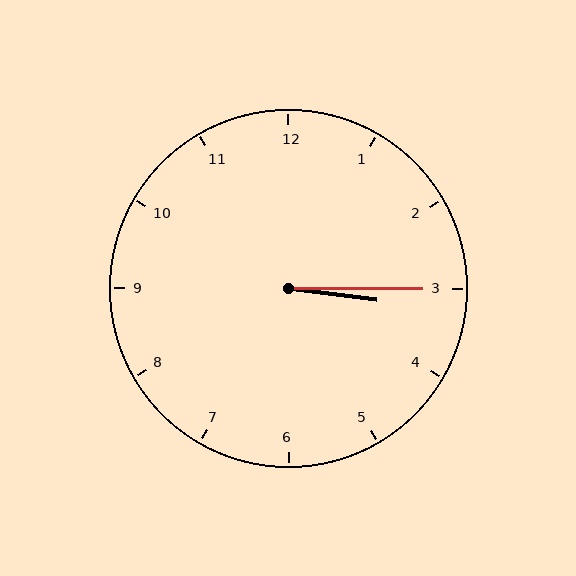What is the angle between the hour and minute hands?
Approximately 8 degrees.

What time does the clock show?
3:15.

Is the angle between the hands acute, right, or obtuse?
It is acute.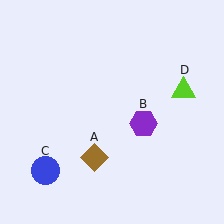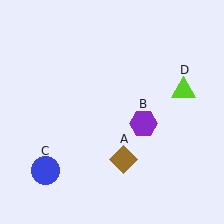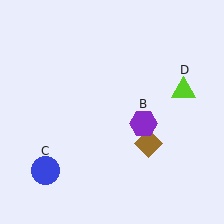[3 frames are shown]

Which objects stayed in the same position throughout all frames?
Purple hexagon (object B) and blue circle (object C) and lime triangle (object D) remained stationary.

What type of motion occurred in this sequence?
The brown diamond (object A) rotated counterclockwise around the center of the scene.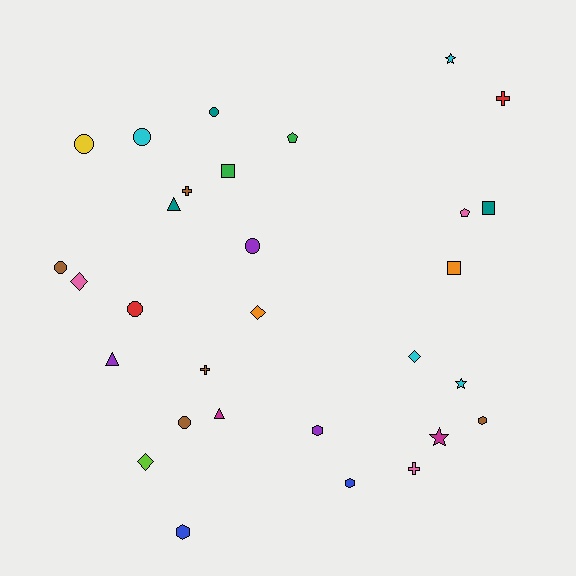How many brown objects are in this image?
There are 5 brown objects.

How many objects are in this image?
There are 30 objects.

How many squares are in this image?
There are 3 squares.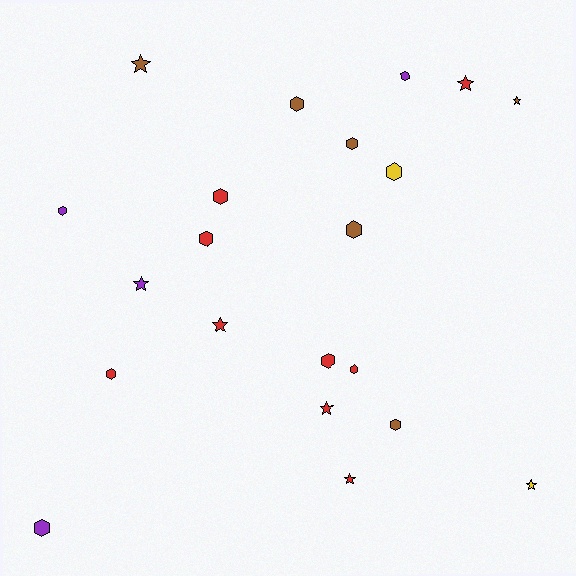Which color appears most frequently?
Red, with 9 objects.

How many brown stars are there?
There are 2 brown stars.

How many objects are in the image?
There are 21 objects.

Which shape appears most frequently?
Hexagon, with 13 objects.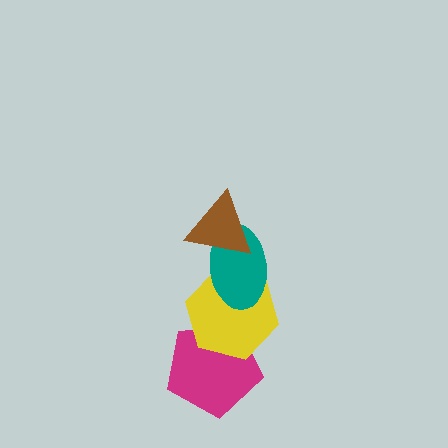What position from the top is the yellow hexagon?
The yellow hexagon is 3rd from the top.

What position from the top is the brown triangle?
The brown triangle is 1st from the top.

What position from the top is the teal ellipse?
The teal ellipse is 2nd from the top.